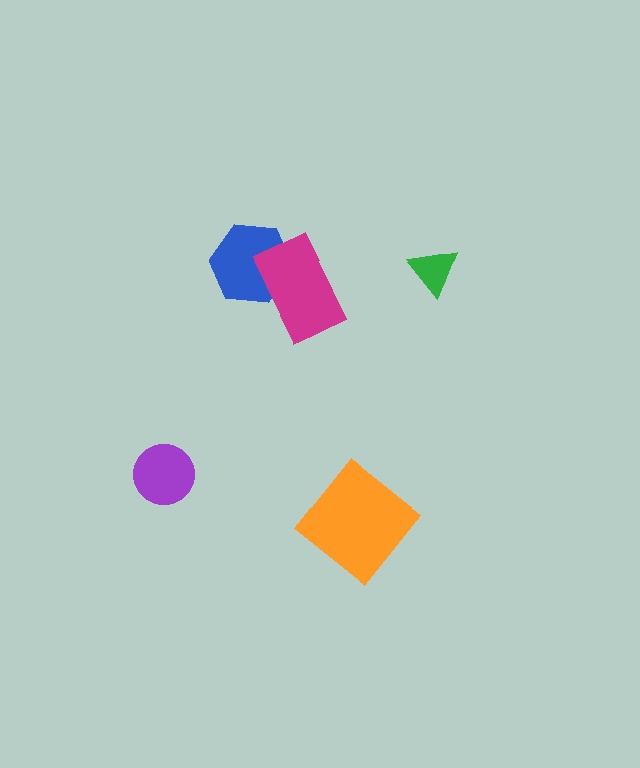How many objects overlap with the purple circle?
0 objects overlap with the purple circle.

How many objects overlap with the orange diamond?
0 objects overlap with the orange diamond.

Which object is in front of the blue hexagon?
The magenta rectangle is in front of the blue hexagon.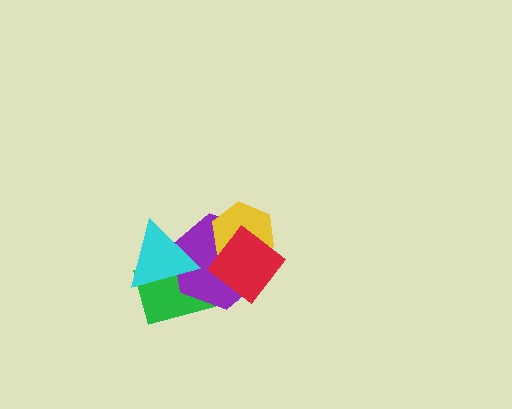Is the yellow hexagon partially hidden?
Yes, it is partially covered by another shape.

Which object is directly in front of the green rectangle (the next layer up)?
The purple hexagon is directly in front of the green rectangle.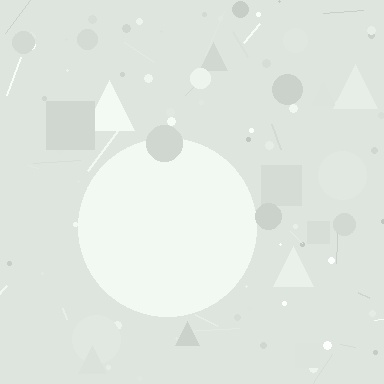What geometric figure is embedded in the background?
A circle is embedded in the background.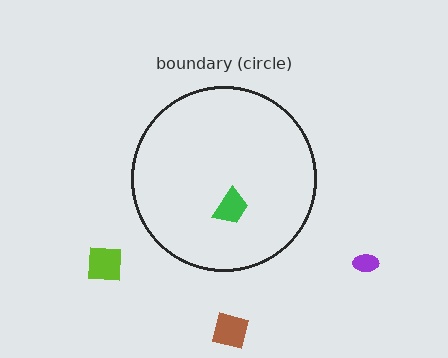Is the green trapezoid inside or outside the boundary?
Inside.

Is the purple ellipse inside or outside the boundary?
Outside.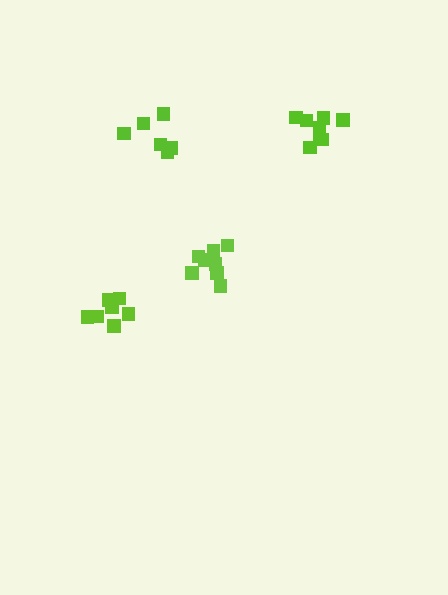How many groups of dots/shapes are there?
There are 4 groups.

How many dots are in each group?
Group 1: 9 dots, Group 2: 6 dots, Group 3: 7 dots, Group 4: 8 dots (30 total).